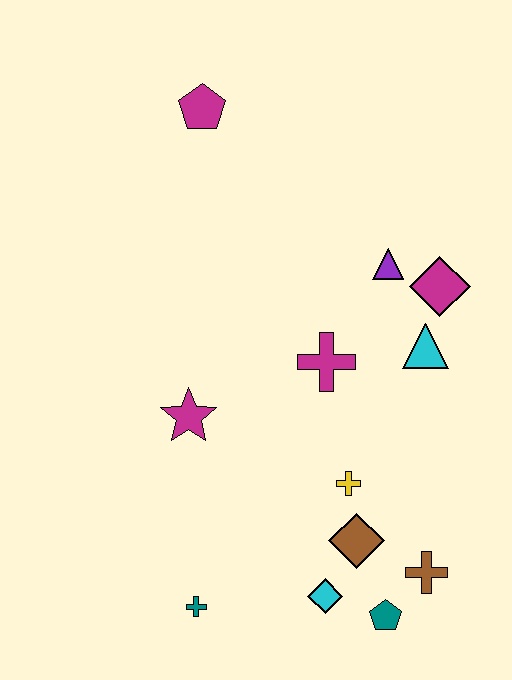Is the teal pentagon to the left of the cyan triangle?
Yes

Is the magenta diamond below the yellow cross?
No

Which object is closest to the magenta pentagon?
The purple triangle is closest to the magenta pentagon.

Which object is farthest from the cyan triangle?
The teal cross is farthest from the cyan triangle.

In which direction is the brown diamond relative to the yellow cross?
The brown diamond is below the yellow cross.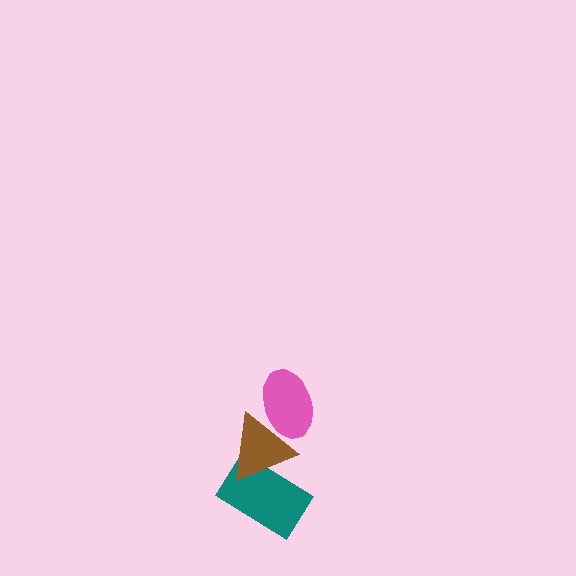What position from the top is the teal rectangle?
The teal rectangle is 3rd from the top.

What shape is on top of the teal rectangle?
The brown triangle is on top of the teal rectangle.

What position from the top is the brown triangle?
The brown triangle is 2nd from the top.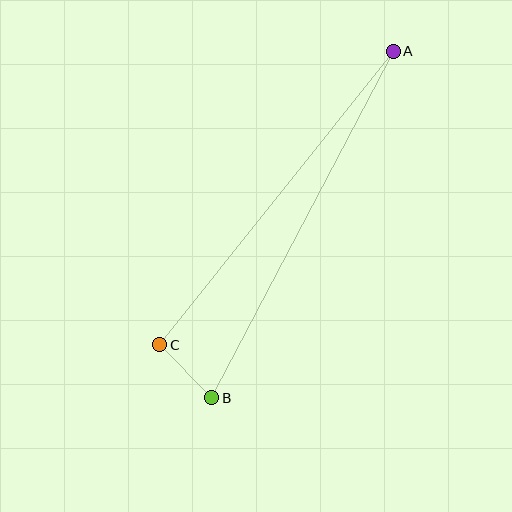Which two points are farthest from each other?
Points A and B are farthest from each other.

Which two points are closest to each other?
Points B and C are closest to each other.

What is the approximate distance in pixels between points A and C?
The distance between A and C is approximately 375 pixels.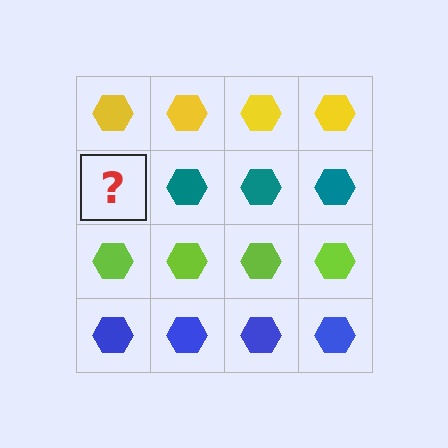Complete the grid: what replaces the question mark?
The question mark should be replaced with a teal hexagon.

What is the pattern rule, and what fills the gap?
The rule is that each row has a consistent color. The gap should be filled with a teal hexagon.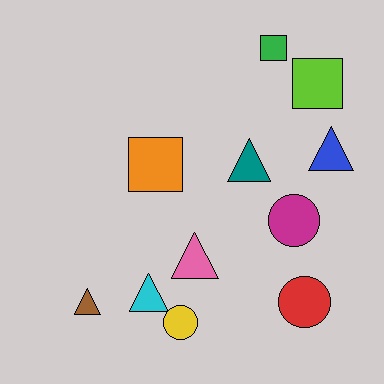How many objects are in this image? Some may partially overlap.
There are 11 objects.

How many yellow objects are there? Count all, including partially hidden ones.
There is 1 yellow object.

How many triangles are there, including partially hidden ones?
There are 5 triangles.